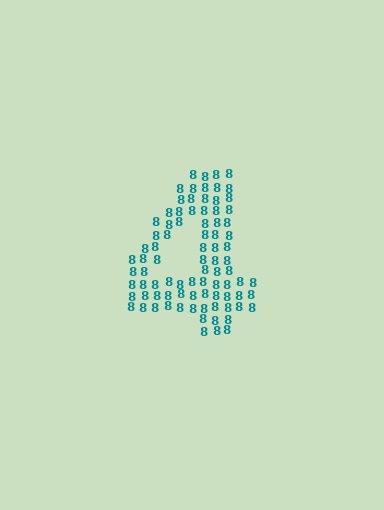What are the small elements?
The small elements are digit 8's.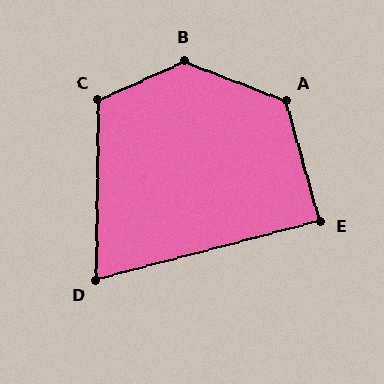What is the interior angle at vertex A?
Approximately 127 degrees (obtuse).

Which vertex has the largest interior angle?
B, at approximately 134 degrees.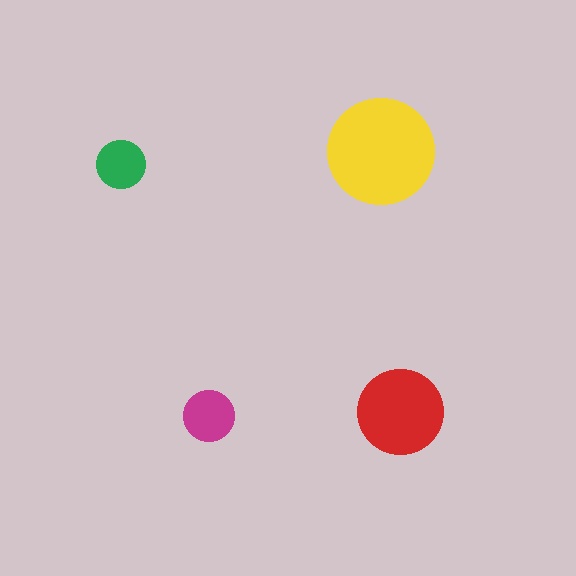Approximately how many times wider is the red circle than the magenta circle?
About 1.5 times wider.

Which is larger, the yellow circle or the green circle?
The yellow one.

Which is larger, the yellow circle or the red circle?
The yellow one.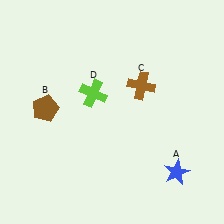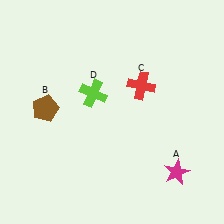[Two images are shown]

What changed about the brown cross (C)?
In Image 1, C is brown. In Image 2, it changed to red.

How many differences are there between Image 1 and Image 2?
There are 2 differences between the two images.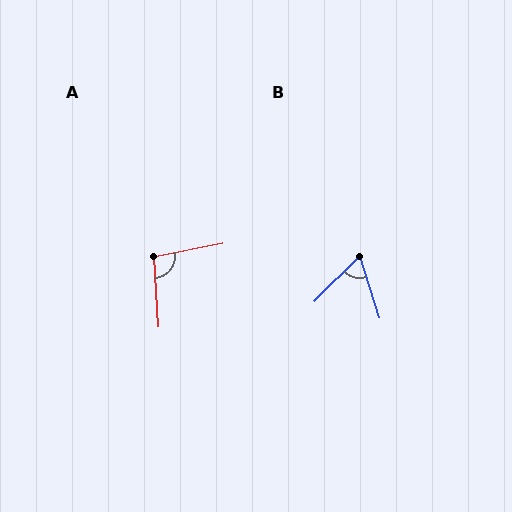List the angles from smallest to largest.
B (63°), A (98°).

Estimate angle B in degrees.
Approximately 63 degrees.